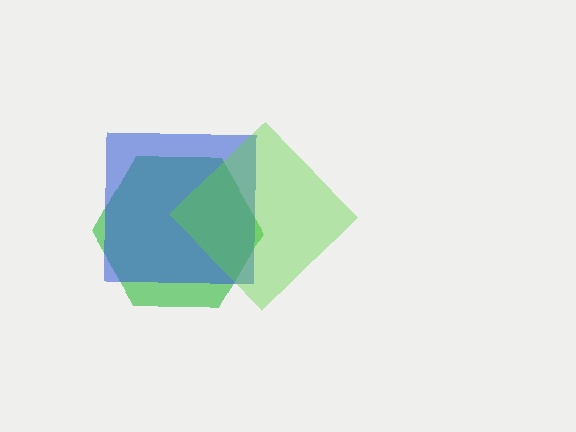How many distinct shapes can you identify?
There are 3 distinct shapes: a green hexagon, a blue square, a lime diamond.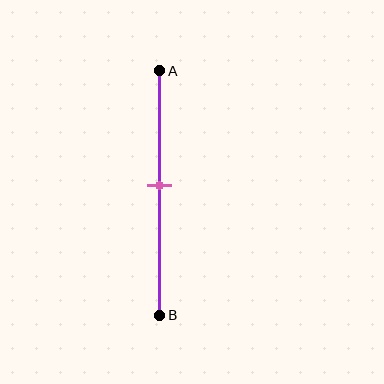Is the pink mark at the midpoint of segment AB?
No, the mark is at about 45% from A, not at the 50% midpoint.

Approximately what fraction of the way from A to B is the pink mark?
The pink mark is approximately 45% of the way from A to B.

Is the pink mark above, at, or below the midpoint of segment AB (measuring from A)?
The pink mark is above the midpoint of segment AB.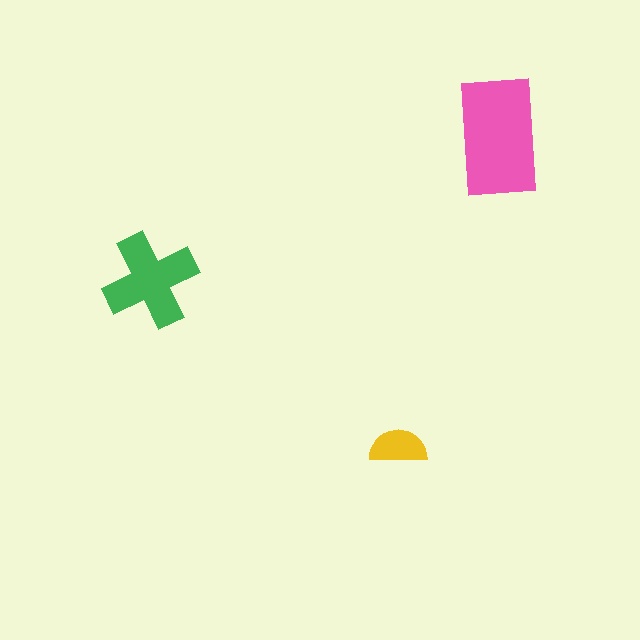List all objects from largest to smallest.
The pink rectangle, the green cross, the yellow semicircle.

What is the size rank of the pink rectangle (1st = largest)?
1st.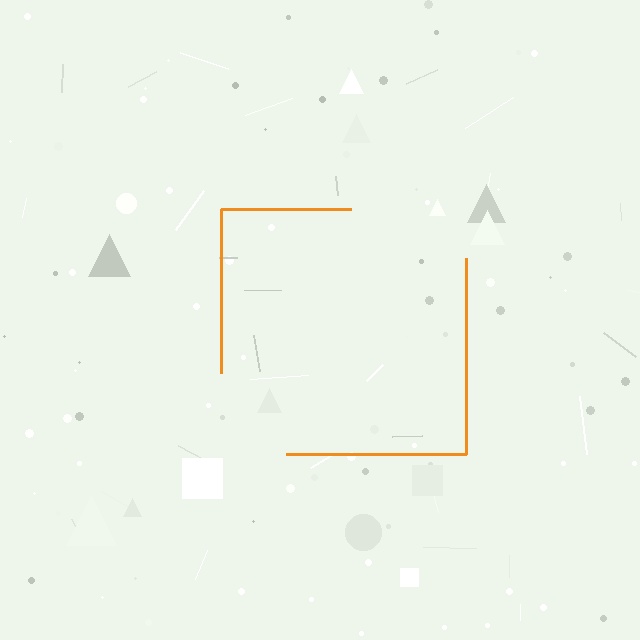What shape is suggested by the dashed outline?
The dashed outline suggests a square.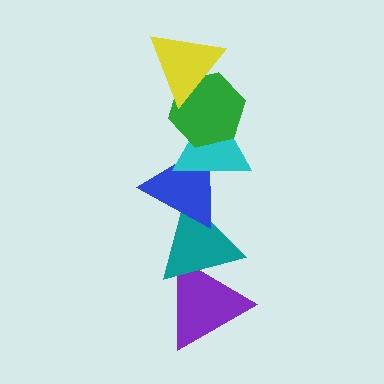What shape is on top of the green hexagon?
The yellow triangle is on top of the green hexagon.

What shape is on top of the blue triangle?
The cyan triangle is on top of the blue triangle.